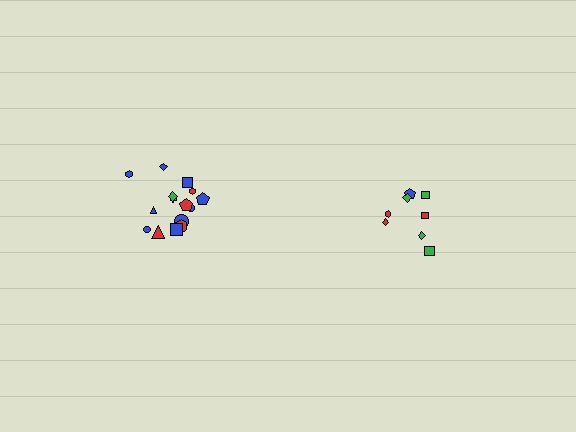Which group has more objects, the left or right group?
The left group.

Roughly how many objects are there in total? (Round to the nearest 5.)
Roughly 25 objects in total.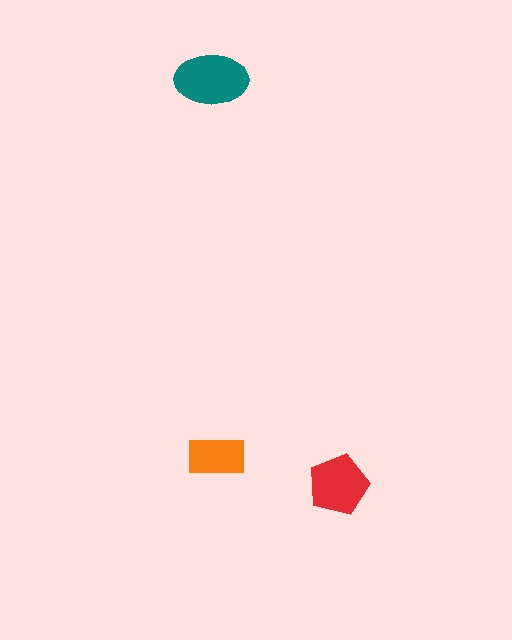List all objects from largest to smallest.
The teal ellipse, the red pentagon, the orange rectangle.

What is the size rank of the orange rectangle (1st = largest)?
3rd.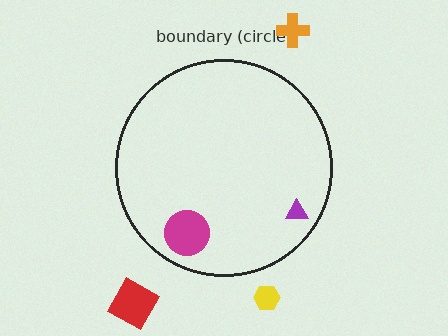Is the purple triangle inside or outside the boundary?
Inside.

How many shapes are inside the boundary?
2 inside, 3 outside.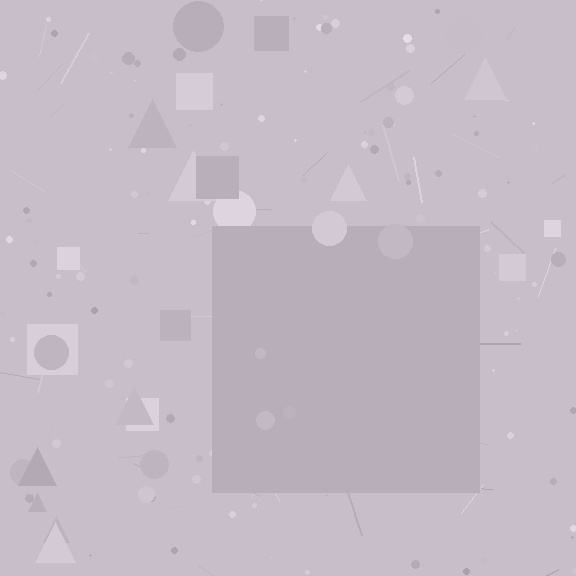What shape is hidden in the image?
A square is hidden in the image.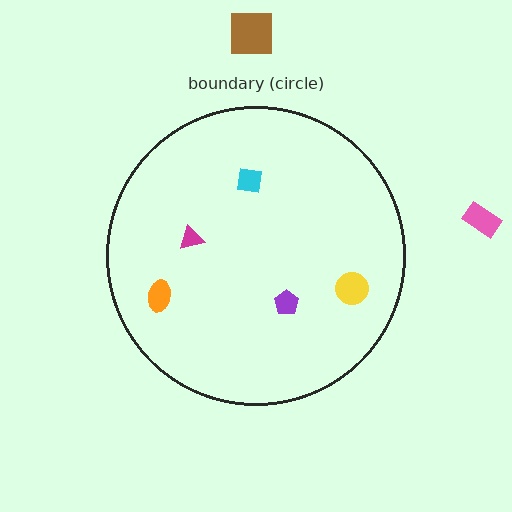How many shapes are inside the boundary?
5 inside, 2 outside.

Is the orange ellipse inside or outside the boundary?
Inside.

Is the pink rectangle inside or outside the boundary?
Outside.